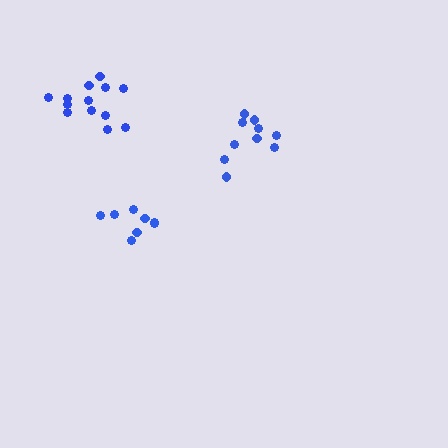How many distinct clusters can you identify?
There are 3 distinct clusters.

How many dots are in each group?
Group 1: 10 dots, Group 2: 8 dots, Group 3: 13 dots (31 total).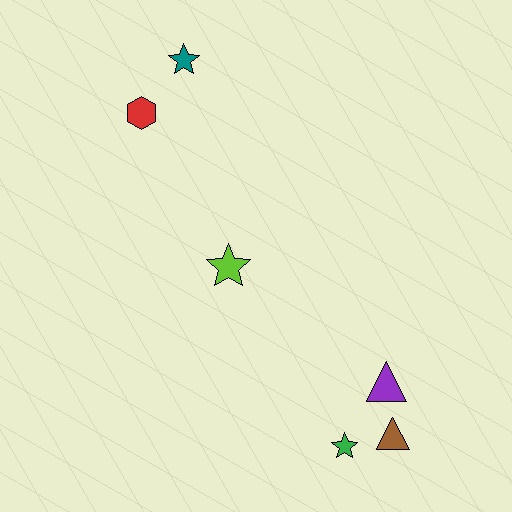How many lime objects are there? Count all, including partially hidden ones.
There is 1 lime object.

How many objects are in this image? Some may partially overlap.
There are 6 objects.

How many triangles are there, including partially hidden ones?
There are 2 triangles.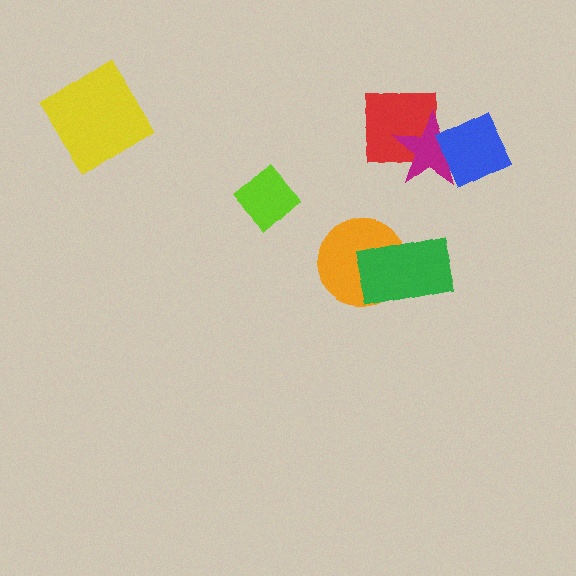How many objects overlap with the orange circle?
1 object overlaps with the orange circle.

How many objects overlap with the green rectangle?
1 object overlaps with the green rectangle.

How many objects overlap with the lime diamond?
0 objects overlap with the lime diamond.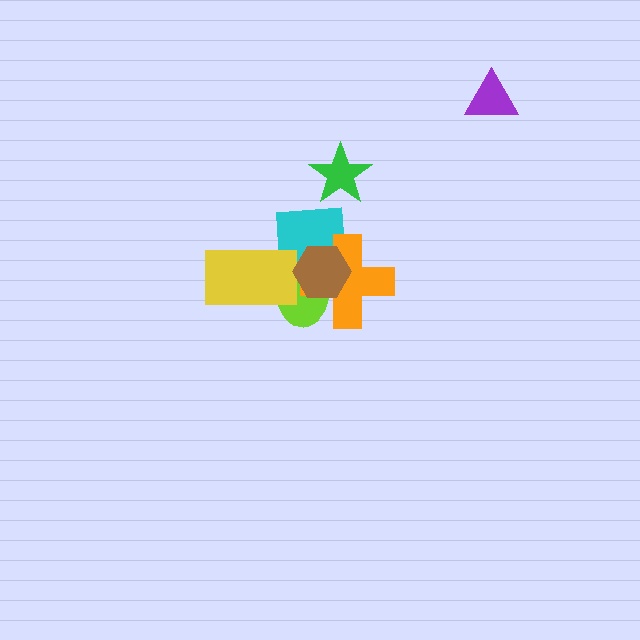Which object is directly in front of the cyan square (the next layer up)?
The orange cross is directly in front of the cyan square.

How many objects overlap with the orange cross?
3 objects overlap with the orange cross.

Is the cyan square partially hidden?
Yes, it is partially covered by another shape.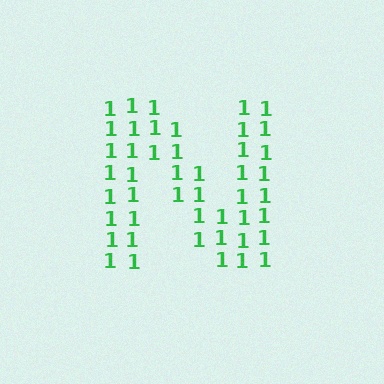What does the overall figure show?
The overall figure shows the letter N.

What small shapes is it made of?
It is made of small digit 1's.